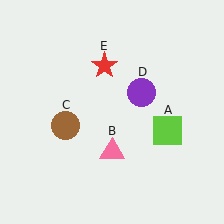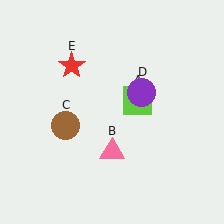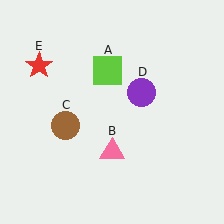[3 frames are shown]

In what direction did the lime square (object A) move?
The lime square (object A) moved up and to the left.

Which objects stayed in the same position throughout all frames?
Pink triangle (object B) and brown circle (object C) and purple circle (object D) remained stationary.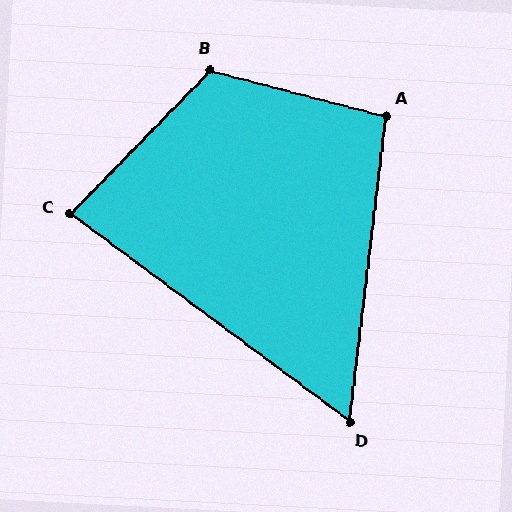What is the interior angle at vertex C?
Approximately 82 degrees (acute).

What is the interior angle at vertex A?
Approximately 98 degrees (obtuse).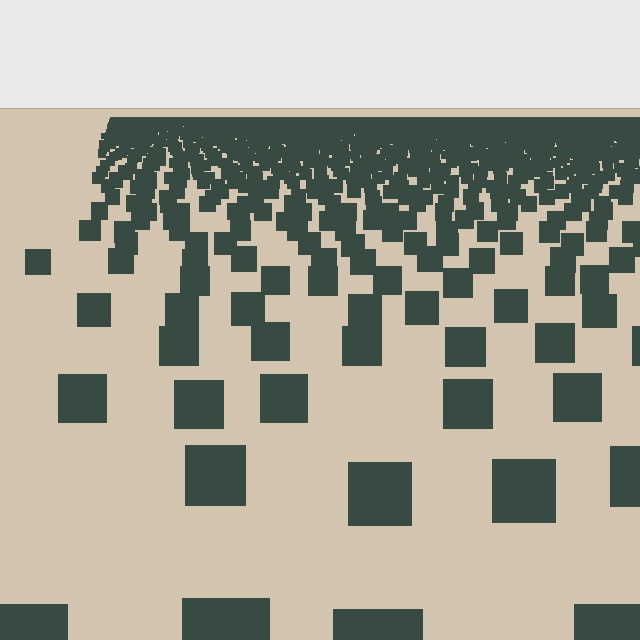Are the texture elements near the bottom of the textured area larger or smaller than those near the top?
Larger. Near the bottom, elements are closer to the viewer and appear at a bigger on-screen size.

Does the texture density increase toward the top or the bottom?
Density increases toward the top.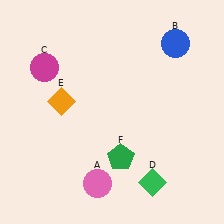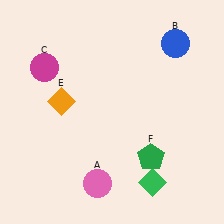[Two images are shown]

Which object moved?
The green pentagon (F) moved right.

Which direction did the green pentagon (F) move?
The green pentagon (F) moved right.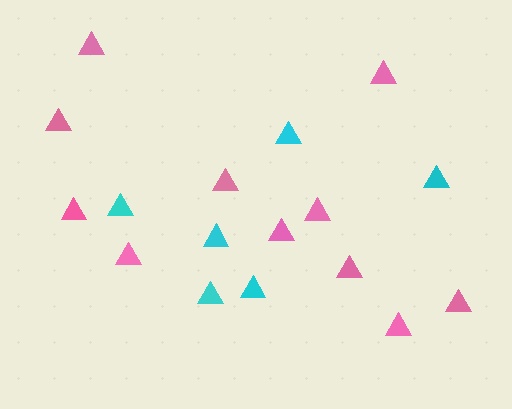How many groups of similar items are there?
There are 2 groups: one group of cyan triangles (6) and one group of pink triangles (11).